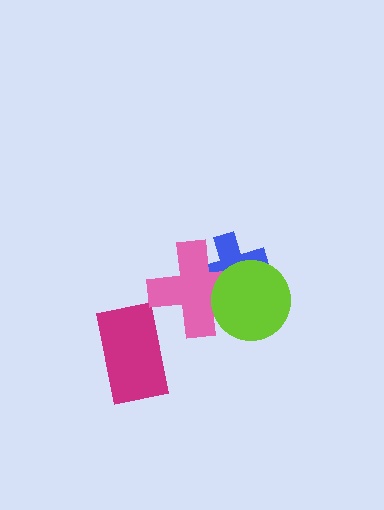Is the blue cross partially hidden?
Yes, it is partially covered by another shape.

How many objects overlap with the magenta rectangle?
0 objects overlap with the magenta rectangle.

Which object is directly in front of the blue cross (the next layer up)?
The pink cross is directly in front of the blue cross.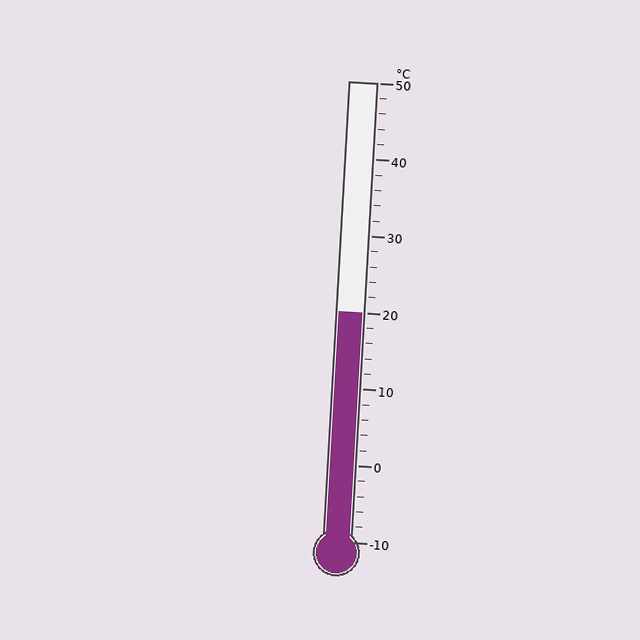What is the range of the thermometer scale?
The thermometer scale ranges from -10°C to 50°C.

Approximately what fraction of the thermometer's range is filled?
The thermometer is filled to approximately 50% of its range.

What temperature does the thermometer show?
The thermometer shows approximately 20°C.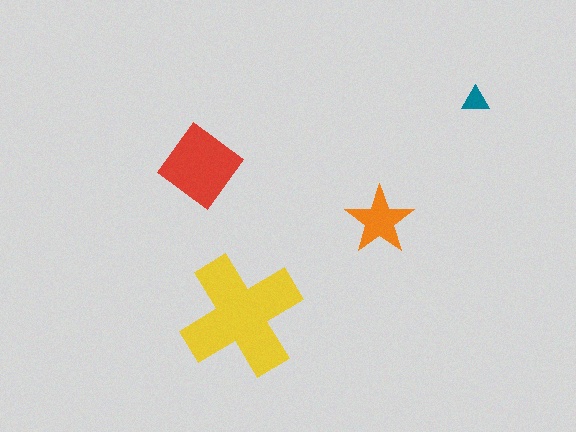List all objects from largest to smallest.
The yellow cross, the red diamond, the orange star, the teal triangle.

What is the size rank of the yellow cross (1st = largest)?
1st.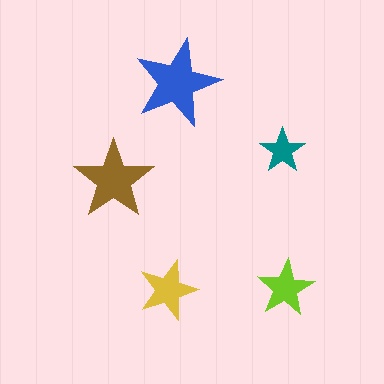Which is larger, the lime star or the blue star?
The blue one.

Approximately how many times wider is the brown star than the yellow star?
About 1.5 times wider.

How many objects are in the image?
There are 5 objects in the image.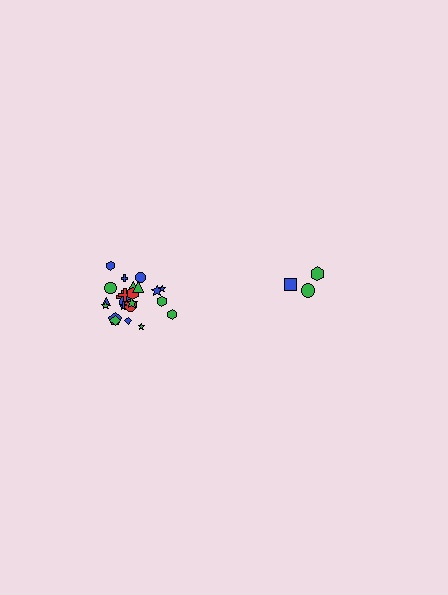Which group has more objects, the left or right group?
The left group.